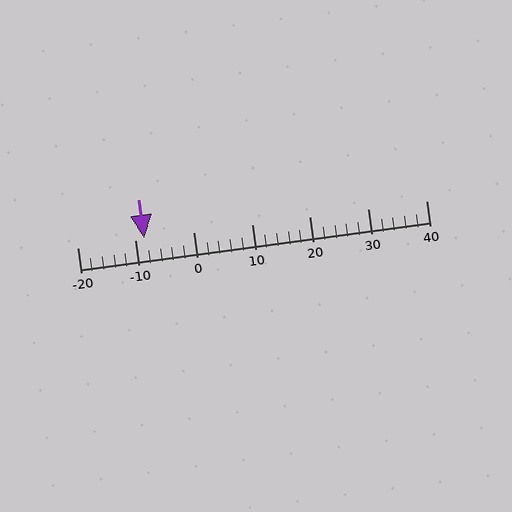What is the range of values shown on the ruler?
The ruler shows values from -20 to 40.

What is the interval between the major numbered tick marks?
The major tick marks are spaced 10 units apart.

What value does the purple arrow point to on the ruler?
The purple arrow points to approximately -8.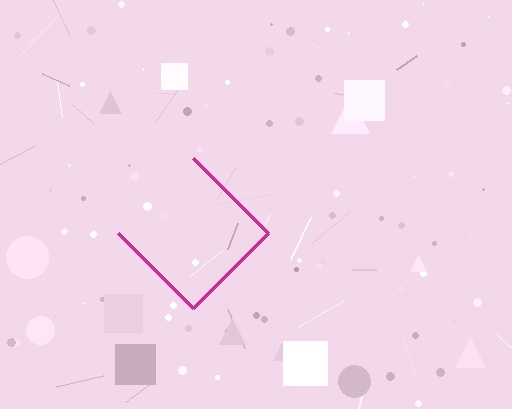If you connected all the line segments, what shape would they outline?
They would outline a diamond.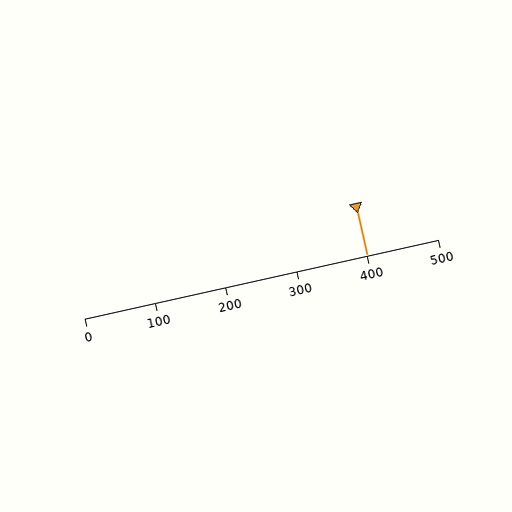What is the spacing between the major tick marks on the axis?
The major ticks are spaced 100 apart.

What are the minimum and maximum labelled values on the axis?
The axis runs from 0 to 500.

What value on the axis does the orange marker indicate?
The marker indicates approximately 400.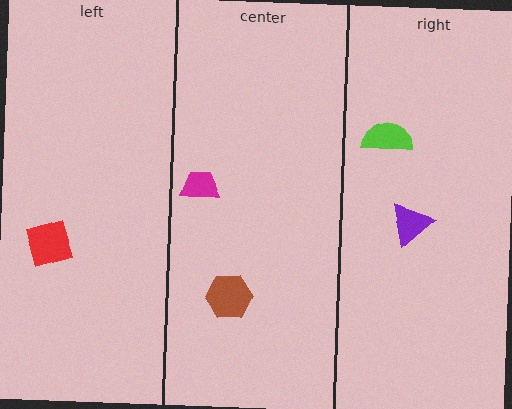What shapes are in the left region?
The red square.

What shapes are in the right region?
The purple triangle, the lime semicircle.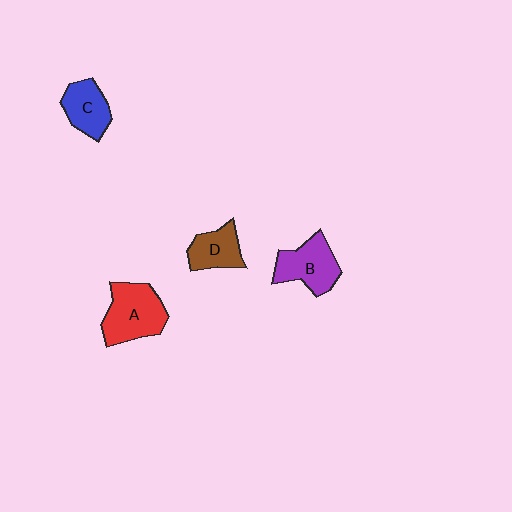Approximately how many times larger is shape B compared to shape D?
Approximately 1.3 times.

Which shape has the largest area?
Shape A (red).